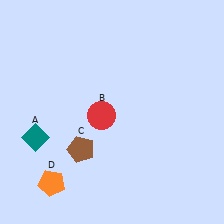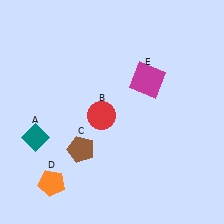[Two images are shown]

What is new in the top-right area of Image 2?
A magenta square (E) was added in the top-right area of Image 2.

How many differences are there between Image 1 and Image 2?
There is 1 difference between the two images.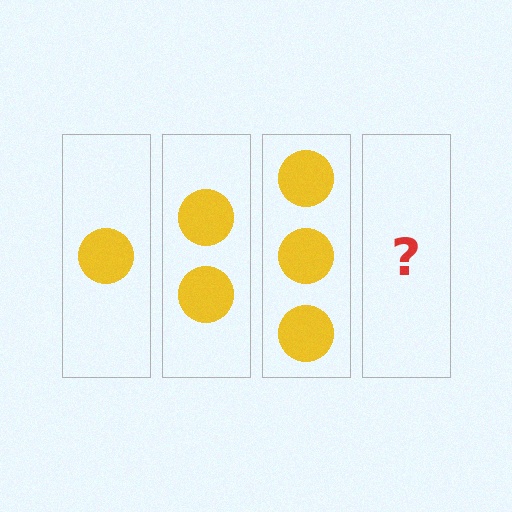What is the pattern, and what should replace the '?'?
The pattern is that each step adds one more circle. The '?' should be 4 circles.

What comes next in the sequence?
The next element should be 4 circles.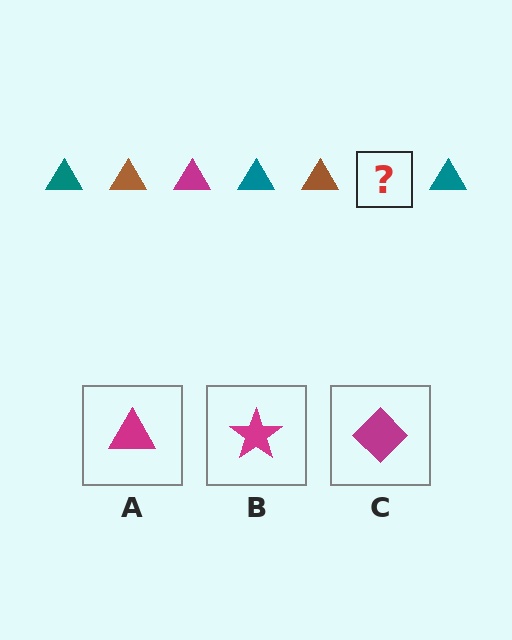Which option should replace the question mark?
Option A.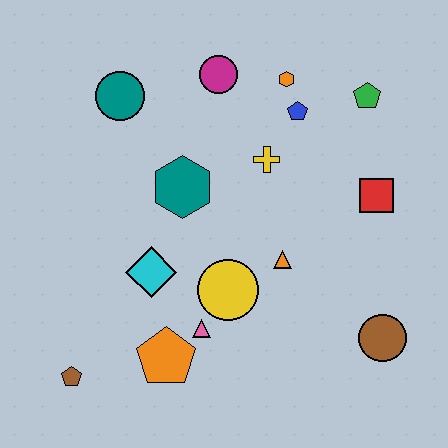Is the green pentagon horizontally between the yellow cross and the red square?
Yes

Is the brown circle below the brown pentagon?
No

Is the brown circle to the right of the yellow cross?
Yes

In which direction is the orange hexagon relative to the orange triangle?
The orange hexagon is above the orange triangle.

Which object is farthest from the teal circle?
The brown circle is farthest from the teal circle.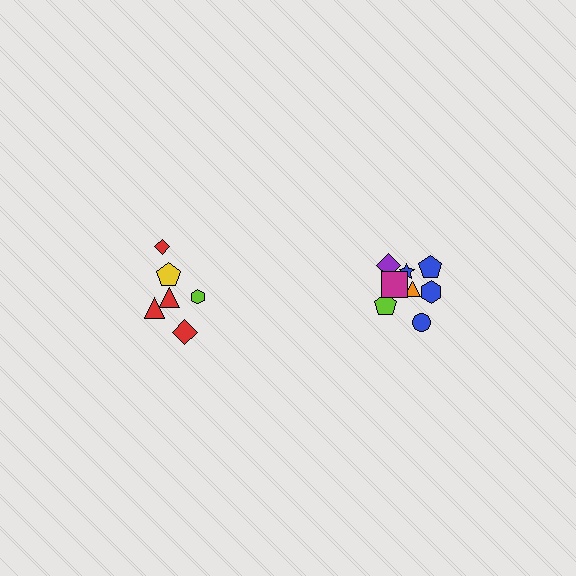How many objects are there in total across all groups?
There are 14 objects.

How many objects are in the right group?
There are 8 objects.